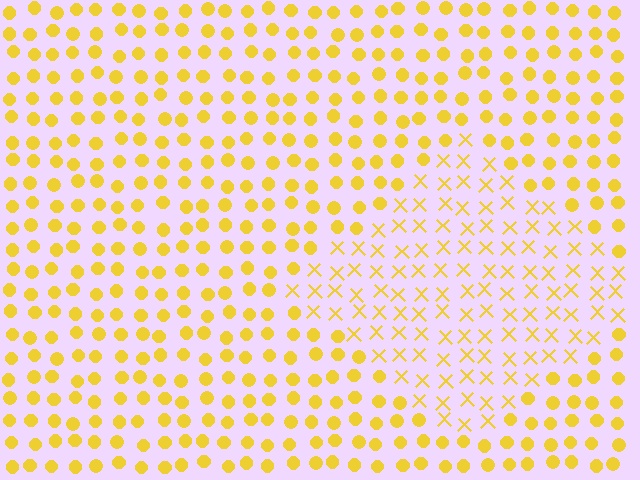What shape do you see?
I see a diamond.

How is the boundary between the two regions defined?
The boundary is defined by a change in element shape: X marks inside vs. circles outside. All elements share the same color and spacing.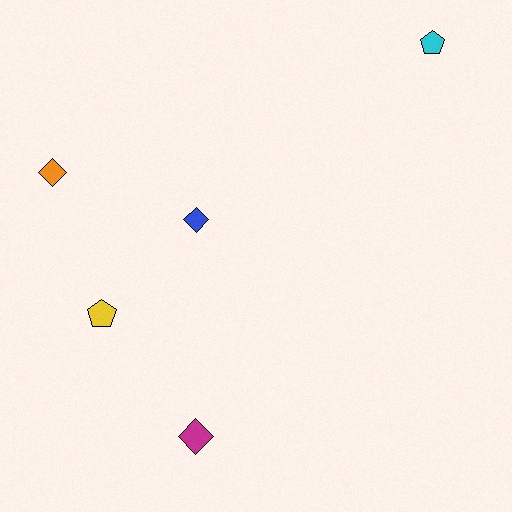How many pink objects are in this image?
There are no pink objects.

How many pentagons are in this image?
There are 2 pentagons.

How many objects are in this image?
There are 5 objects.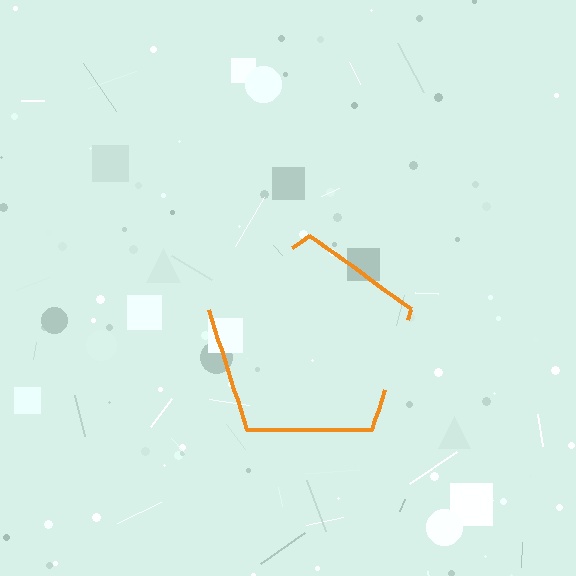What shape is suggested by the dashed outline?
The dashed outline suggests a pentagon.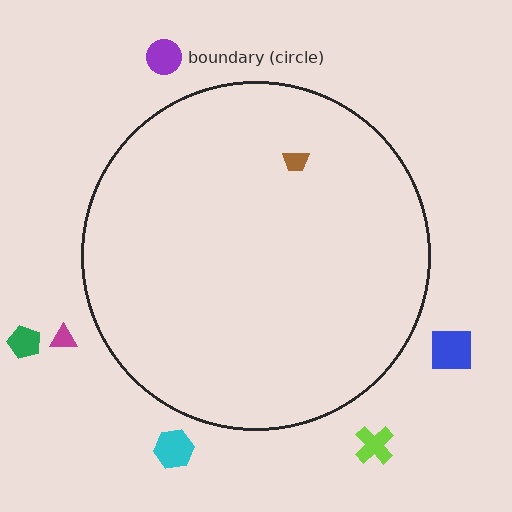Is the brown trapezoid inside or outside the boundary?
Inside.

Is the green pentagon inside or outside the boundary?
Outside.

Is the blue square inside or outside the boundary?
Outside.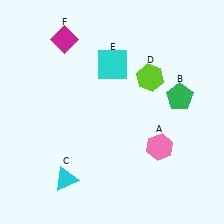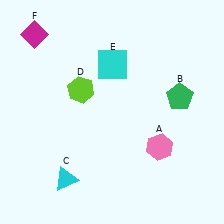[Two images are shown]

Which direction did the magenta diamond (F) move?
The magenta diamond (F) moved left.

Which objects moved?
The objects that moved are: the lime hexagon (D), the magenta diamond (F).